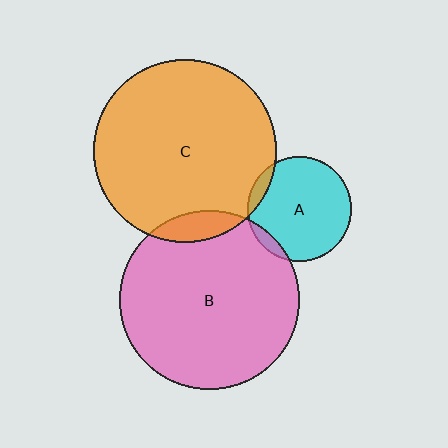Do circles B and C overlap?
Yes.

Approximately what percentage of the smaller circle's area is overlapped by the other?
Approximately 10%.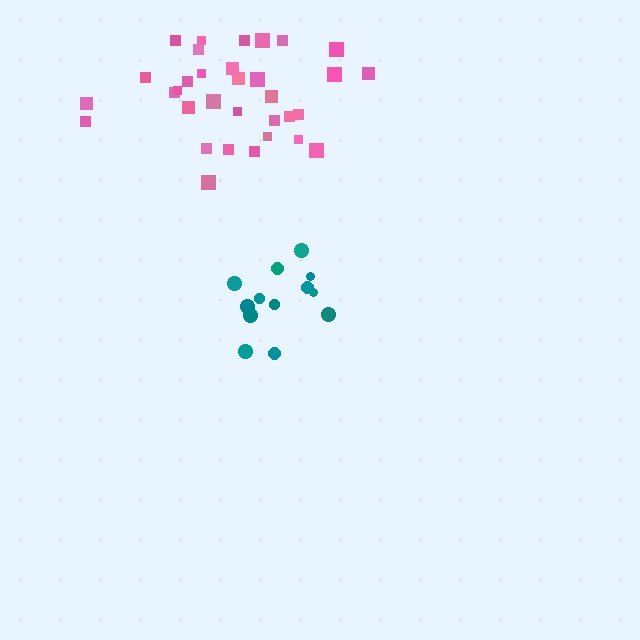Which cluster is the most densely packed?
Teal.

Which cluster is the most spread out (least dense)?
Pink.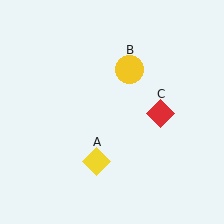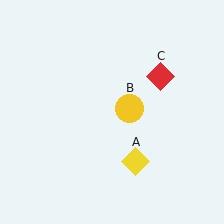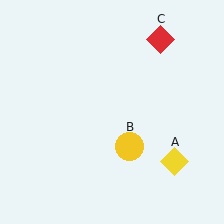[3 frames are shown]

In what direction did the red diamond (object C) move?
The red diamond (object C) moved up.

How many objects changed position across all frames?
3 objects changed position: yellow diamond (object A), yellow circle (object B), red diamond (object C).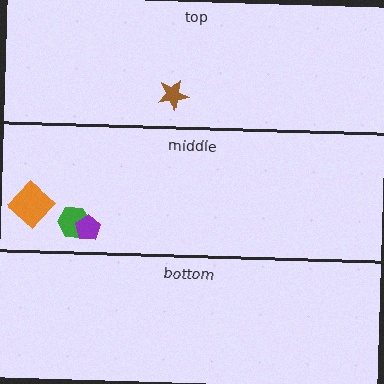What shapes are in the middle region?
The orange diamond, the green hexagon, the purple pentagon.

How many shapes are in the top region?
1.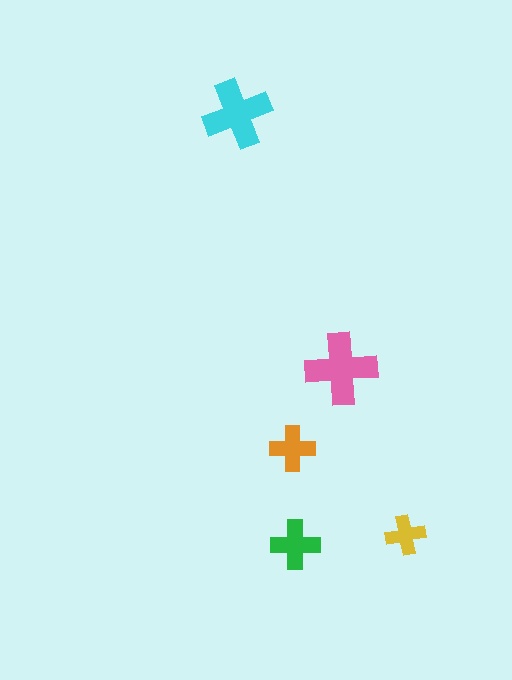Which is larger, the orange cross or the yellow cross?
The orange one.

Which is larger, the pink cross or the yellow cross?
The pink one.